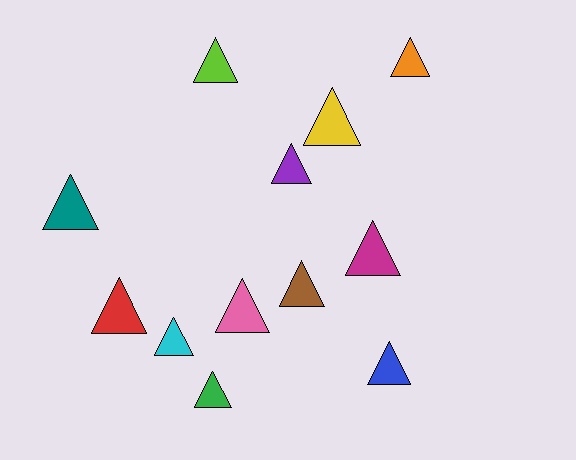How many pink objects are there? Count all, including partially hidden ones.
There is 1 pink object.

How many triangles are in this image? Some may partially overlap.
There are 12 triangles.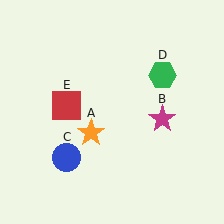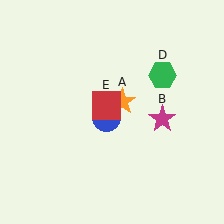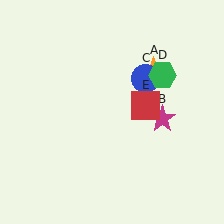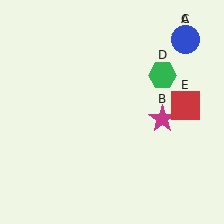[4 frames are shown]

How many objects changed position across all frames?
3 objects changed position: orange star (object A), blue circle (object C), red square (object E).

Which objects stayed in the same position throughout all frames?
Magenta star (object B) and green hexagon (object D) remained stationary.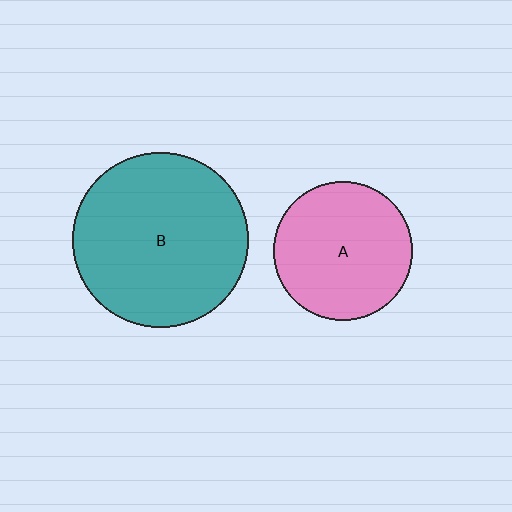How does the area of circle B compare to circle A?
Approximately 1.6 times.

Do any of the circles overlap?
No, none of the circles overlap.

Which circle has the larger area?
Circle B (teal).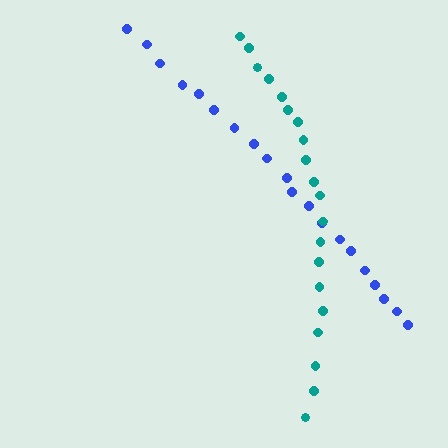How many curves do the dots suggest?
There are 2 distinct paths.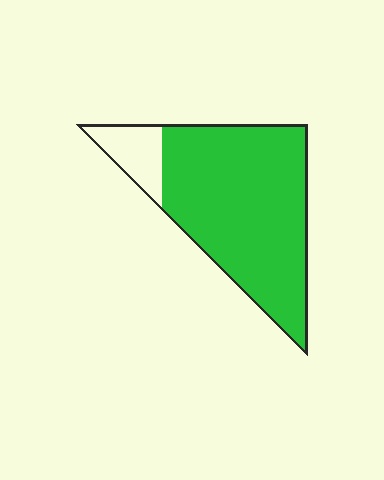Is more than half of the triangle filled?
Yes.